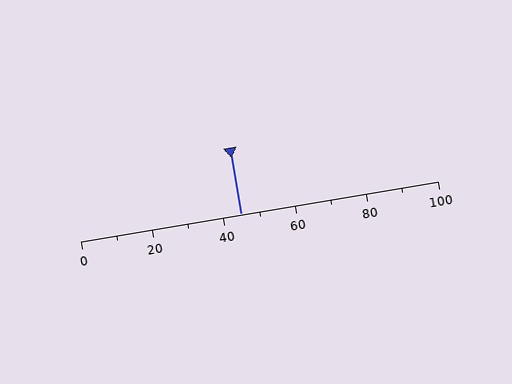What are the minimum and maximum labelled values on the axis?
The axis runs from 0 to 100.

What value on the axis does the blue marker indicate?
The marker indicates approximately 45.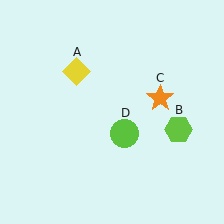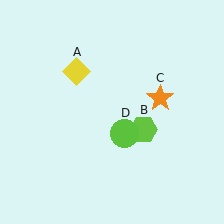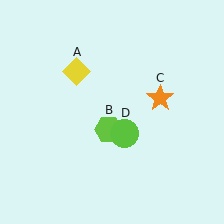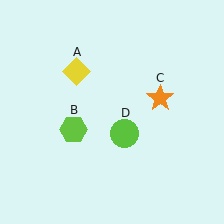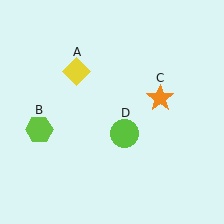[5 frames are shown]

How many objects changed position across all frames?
1 object changed position: lime hexagon (object B).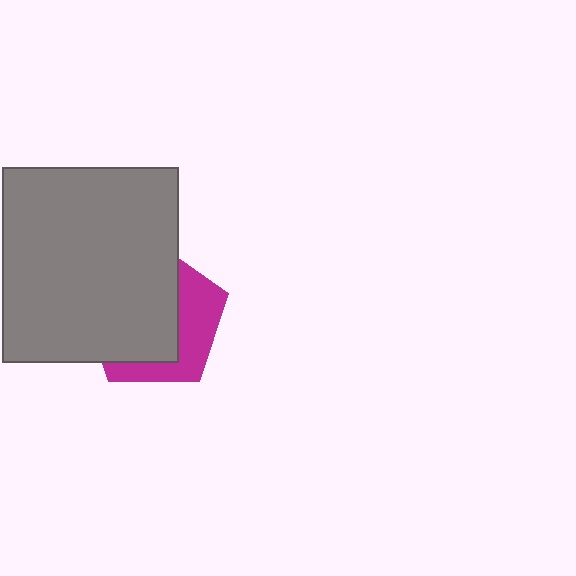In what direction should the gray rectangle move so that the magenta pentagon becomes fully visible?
The gray rectangle should move left. That is the shortest direction to clear the overlap and leave the magenta pentagon fully visible.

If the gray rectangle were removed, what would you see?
You would see the complete magenta pentagon.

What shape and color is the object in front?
The object in front is a gray rectangle.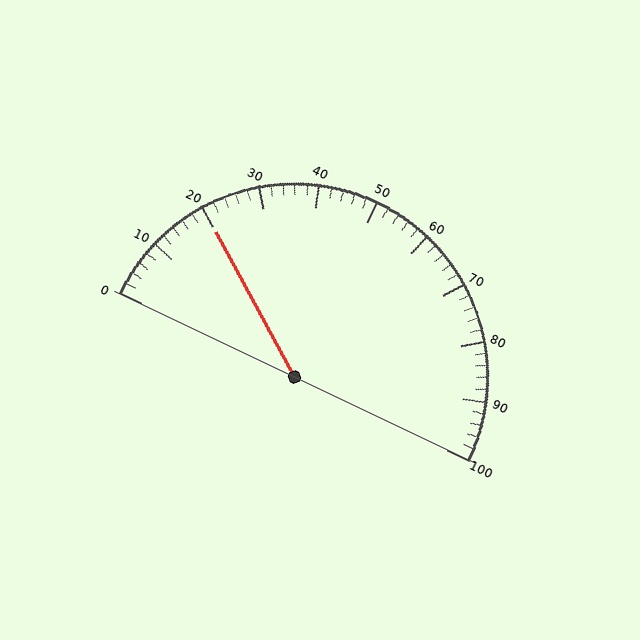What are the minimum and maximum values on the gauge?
The gauge ranges from 0 to 100.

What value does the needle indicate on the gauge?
The needle indicates approximately 20.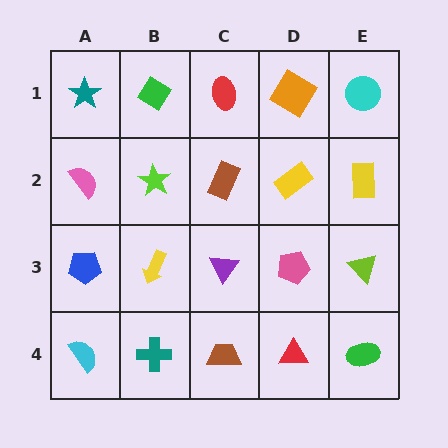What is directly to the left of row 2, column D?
A brown rectangle.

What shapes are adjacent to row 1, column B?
A lime star (row 2, column B), a teal star (row 1, column A), a red ellipse (row 1, column C).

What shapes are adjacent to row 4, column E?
A lime triangle (row 3, column E), a red triangle (row 4, column D).